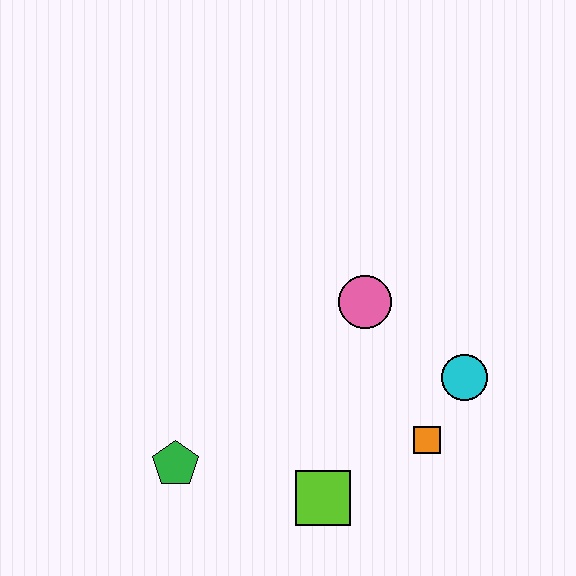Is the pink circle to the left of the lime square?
No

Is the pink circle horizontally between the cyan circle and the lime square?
Yes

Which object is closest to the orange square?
The cyan circle is closest to the orange square.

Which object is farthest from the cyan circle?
The green pentagon is farthest from the cyan circle.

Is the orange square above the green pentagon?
Yes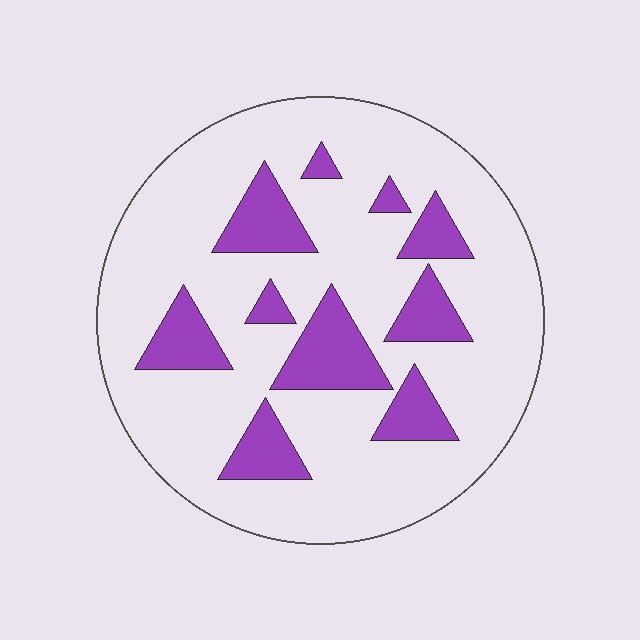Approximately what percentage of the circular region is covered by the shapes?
Approximately 20%.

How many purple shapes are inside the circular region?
10.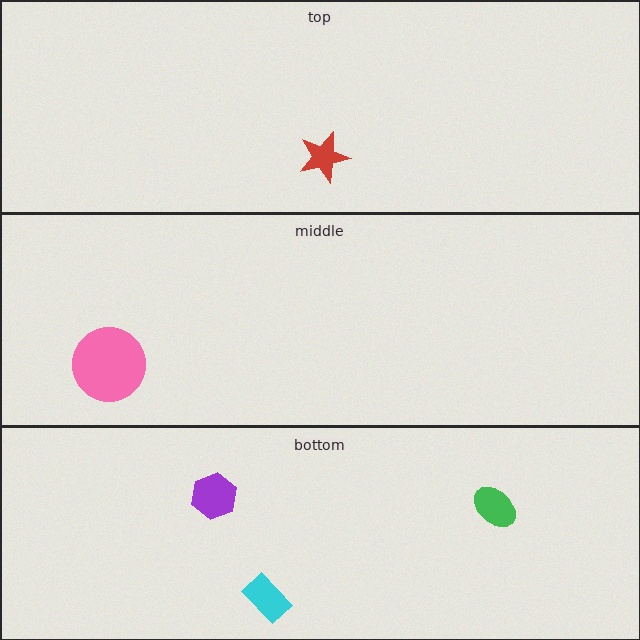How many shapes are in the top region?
1.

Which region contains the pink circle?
The middle region.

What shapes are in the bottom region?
The purple hexagon, the cyan rectangle, the green ellipse.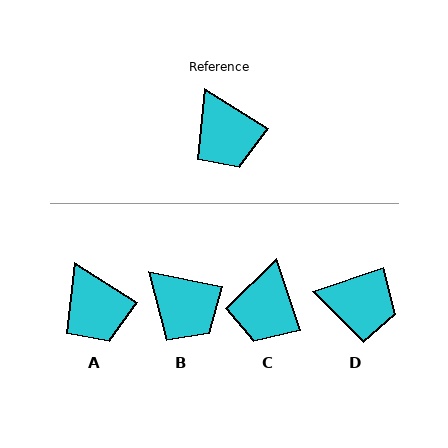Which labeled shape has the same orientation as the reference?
A.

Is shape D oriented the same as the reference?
No, it is off by about 51 degrees.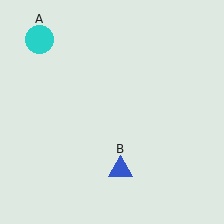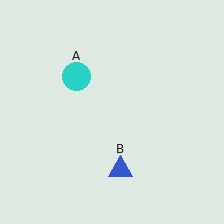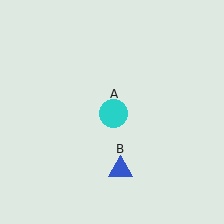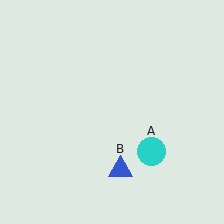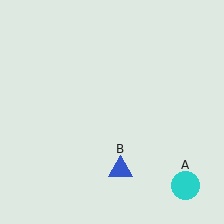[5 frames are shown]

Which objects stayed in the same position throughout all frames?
Blue triangle (object B) remained stationary.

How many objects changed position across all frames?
1 object changed position: cyan circle (object A).